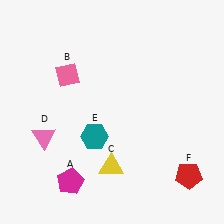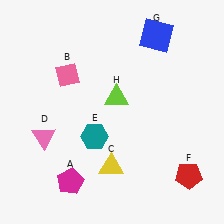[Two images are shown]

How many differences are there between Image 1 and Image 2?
There are 2 differences between the two images.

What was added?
A blue square (G), a lime triangle (H) were added in Image 2.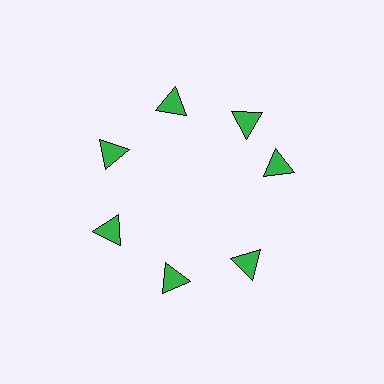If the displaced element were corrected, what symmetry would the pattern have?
It would have 7-fold rotational symmetry — the pattern would map onto itself every 51 degrees.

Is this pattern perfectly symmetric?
No. The 7 green triangles are arranged in a ring, but one element near the 3 o'clock position is rotated out of alignment along the ring, breaking the 7-fold rotational symmetry.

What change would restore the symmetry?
The symmetry would be restored by rotating it back into even spacing with its neighbors so that all 7 triangles sit at equal angles and equal distance from the center.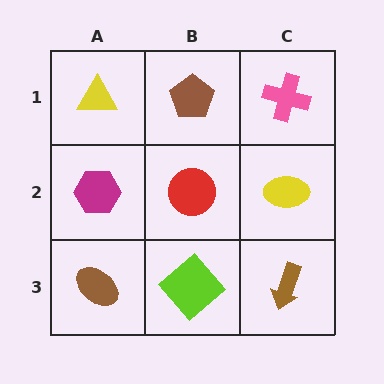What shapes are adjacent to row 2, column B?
A brown pentagon (row 1, column B), a lime diamond (row 3, column B), a magenta hexagon (row 2, column A), a yellow ellipse (row 2, column C).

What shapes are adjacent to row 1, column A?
A magenta hexagon (row 2, column A), a brown pentagon (row 1, column B).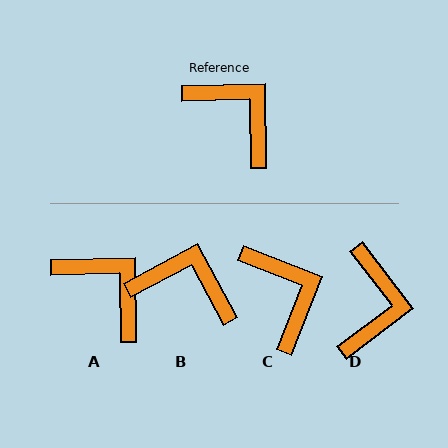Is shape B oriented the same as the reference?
No, it is off by about 27 degrees.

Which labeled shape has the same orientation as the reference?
A.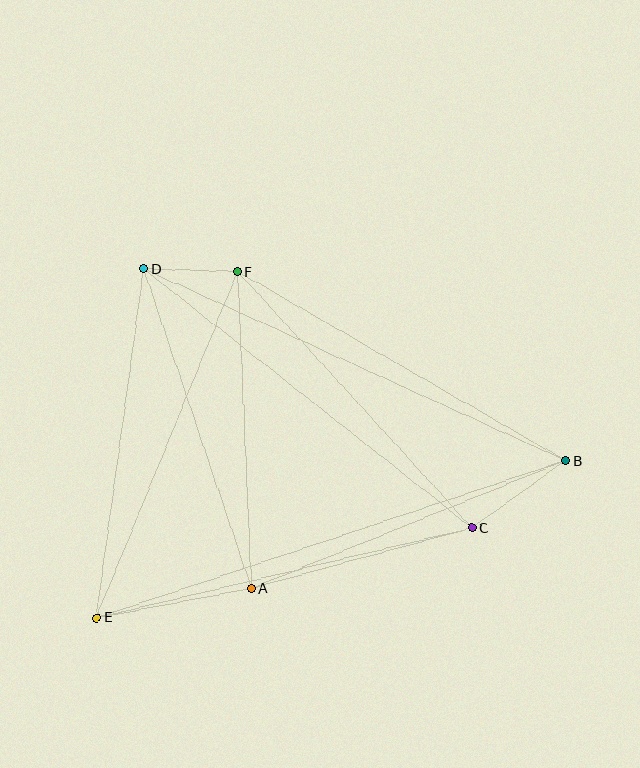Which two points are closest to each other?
Points D and F are closest to each other.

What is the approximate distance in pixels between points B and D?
The distance between B and D is approximately 463 pixels.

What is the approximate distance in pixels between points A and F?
The distance between A and F is approximately 317 pixels.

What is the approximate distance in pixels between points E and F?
The distance between E and F is approximately 374 pixels.